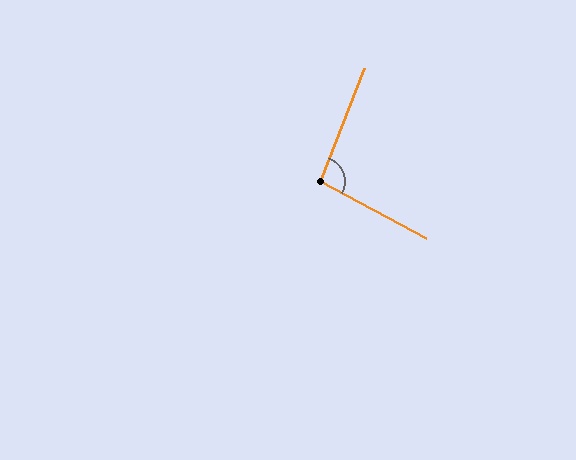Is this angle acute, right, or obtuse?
It is obtuse.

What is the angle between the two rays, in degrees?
Approximately 97 degrees.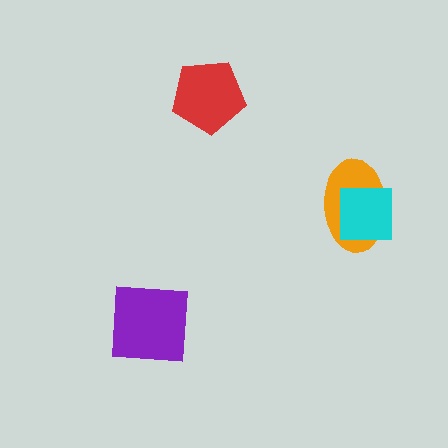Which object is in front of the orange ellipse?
The cyan square is in front of the orange ellipse.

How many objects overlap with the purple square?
0 objects overlap with the purple square.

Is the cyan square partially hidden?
No, no other shape covers it.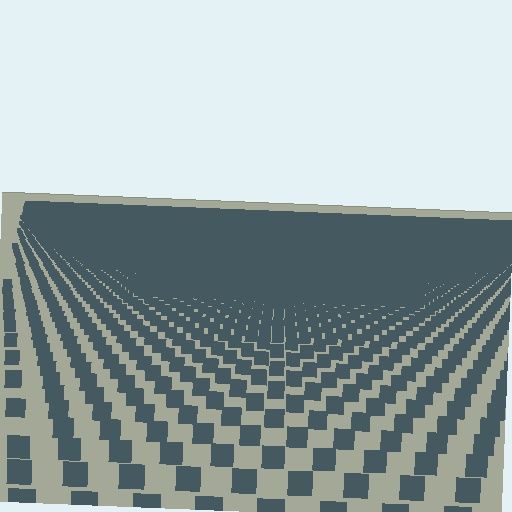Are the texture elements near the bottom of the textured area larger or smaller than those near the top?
Larger. Near the bottom, elements are closer to the viewer and appear at a bigger on-screen size.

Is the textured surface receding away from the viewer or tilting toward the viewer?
The surface is receding away from the viewer. Texture elements get smaller and denser toward the top.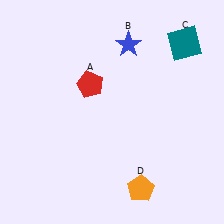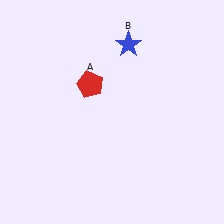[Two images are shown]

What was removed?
The orange pentagon (D), the teal square (C) were removed in Image 2.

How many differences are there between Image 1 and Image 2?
There are 2 differences between the two images.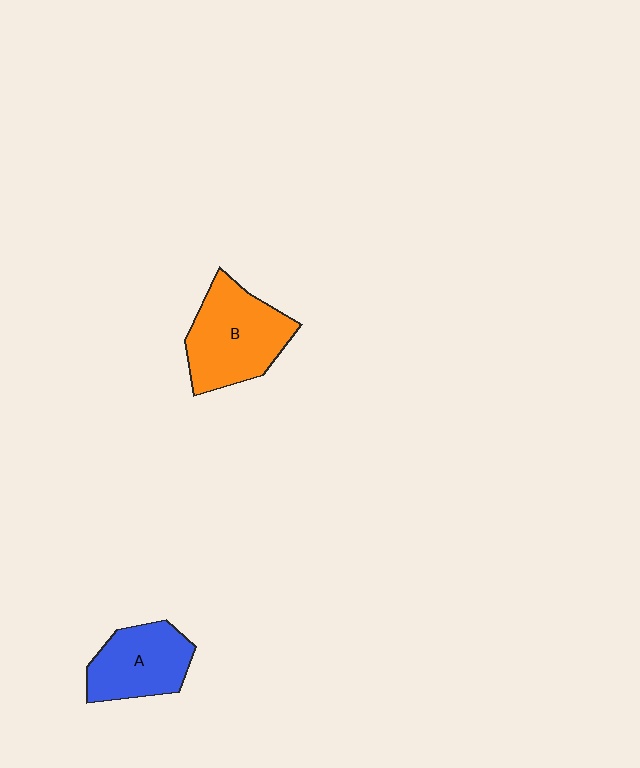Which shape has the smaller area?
Shape A (blue).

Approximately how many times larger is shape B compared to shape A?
Approximately 1.3 times.